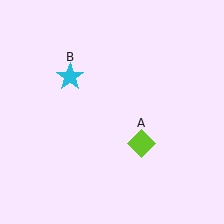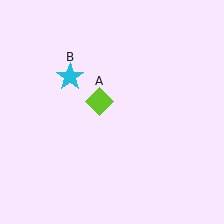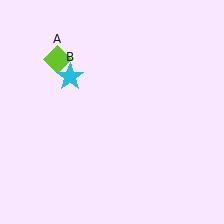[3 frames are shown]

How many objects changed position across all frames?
1 object changed position: lime diamond (object A).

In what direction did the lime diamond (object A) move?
The lime diamond (object A) moved up and to the left.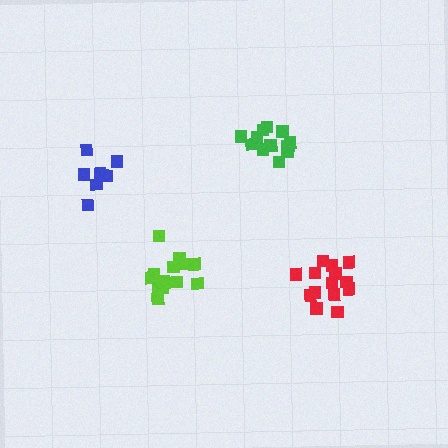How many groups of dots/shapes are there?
There are 4 groups.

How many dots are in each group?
Group 1: 12 dots, Group 2: 8 dots, Group 3: 14 dots, Group 4: 14 dots (48 total).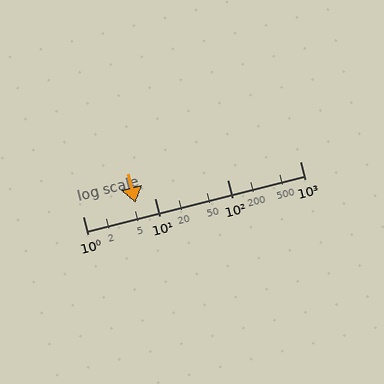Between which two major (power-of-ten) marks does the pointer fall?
The pointer is between 1 and 10.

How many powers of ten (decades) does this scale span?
The scale spans 3 decades, from 1 to 1000.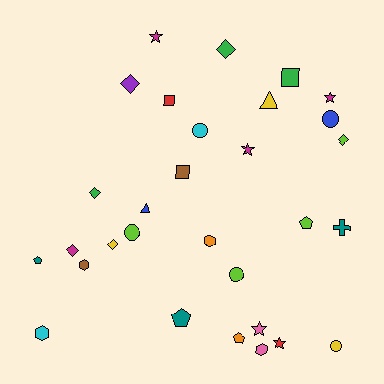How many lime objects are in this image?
There are 4 lime objects.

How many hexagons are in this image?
There are 4 hexagons.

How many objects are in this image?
There are 30 objects.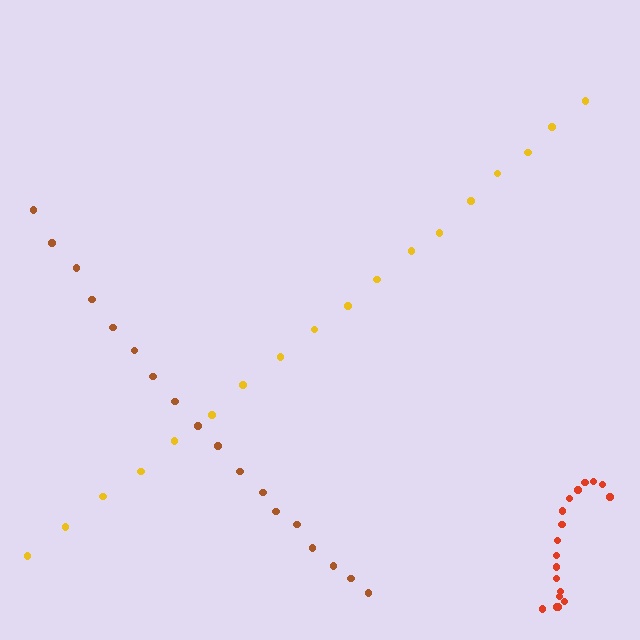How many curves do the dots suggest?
There are 3 distinct paths.